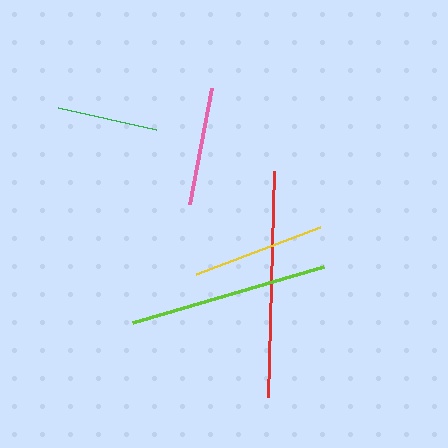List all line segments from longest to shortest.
From longest to shortest: red, lime, yellow, pink, green.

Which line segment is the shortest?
The green line is the shortest at approximately 100 pixels.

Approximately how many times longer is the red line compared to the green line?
The red line is approximately 2.2 times the length of the green line.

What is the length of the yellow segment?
The yellow segment is approximately 132 pixels long.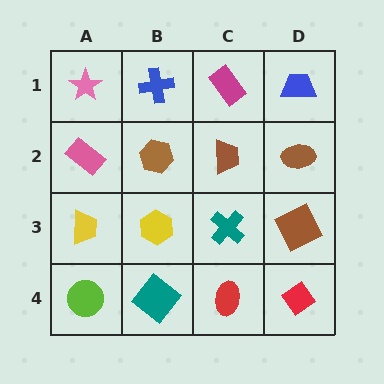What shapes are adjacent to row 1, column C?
A brown trapezoid (row 2, column C), a blue cross (row 1, column B), a blue trapezoid (row 1, column D).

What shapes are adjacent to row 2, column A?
A pink star (row 1, column A), a yellow trapezoid (row 3, column A), a brown hexagon (row 2, column B).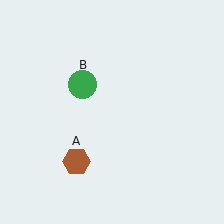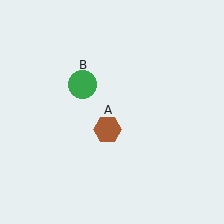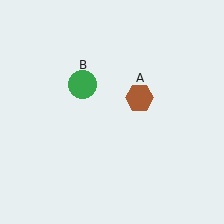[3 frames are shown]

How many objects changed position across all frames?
1 object changed position: brown hexagon (object A).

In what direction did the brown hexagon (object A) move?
The brown hexagon (object A) moved up and to the right.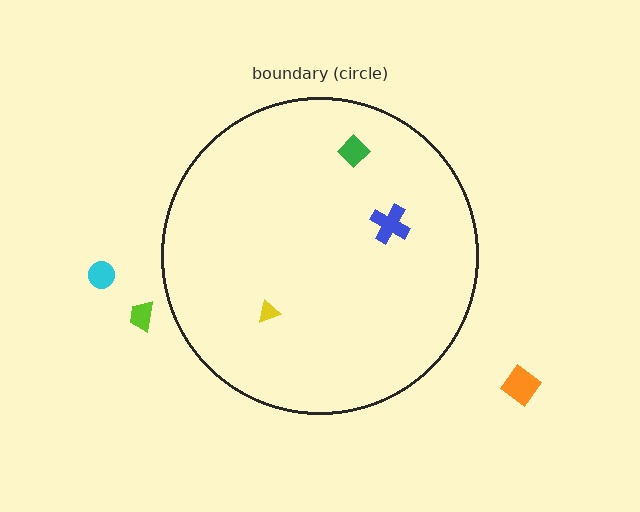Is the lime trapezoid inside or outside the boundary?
Outside.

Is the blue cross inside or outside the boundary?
Inside.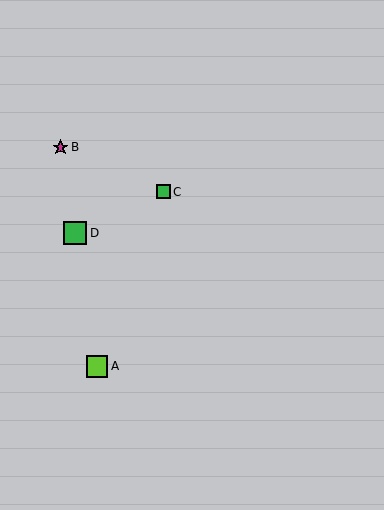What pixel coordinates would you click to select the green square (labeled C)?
Click at (164, 192) to select the green square C.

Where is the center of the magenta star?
The center of the magenta star is at (61, 148).